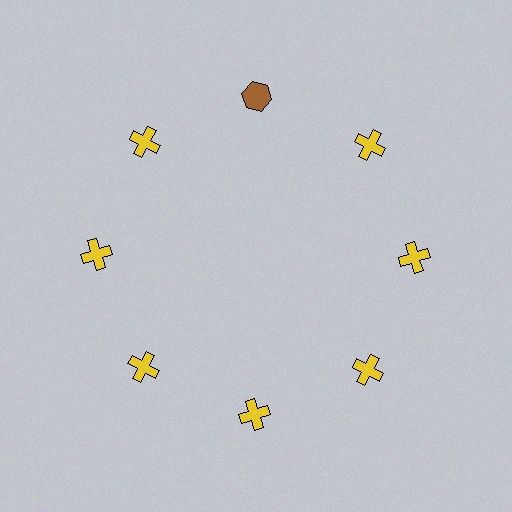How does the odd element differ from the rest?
It differs in both color (brown instead of yellow) and shape (hexagon instead of cross).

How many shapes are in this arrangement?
There are 8 shapes arranged in a ring pattern.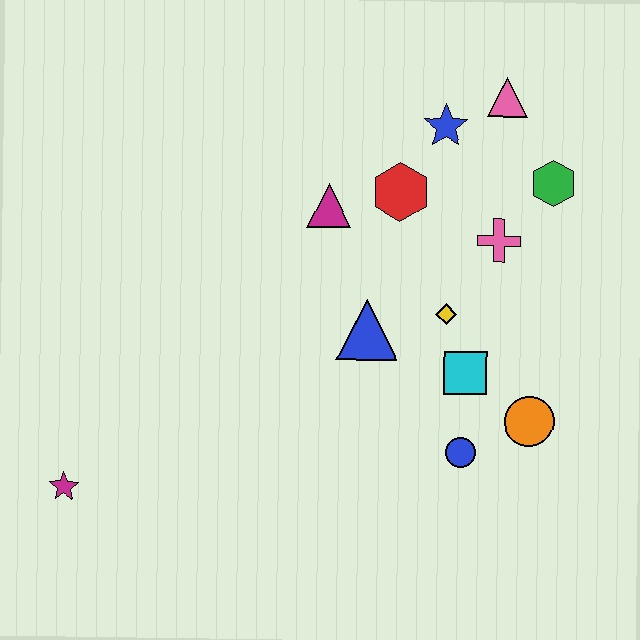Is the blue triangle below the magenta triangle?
Yes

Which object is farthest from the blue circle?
The magenta star is farthest from the blue circle.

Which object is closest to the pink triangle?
The blue star is closest to the pink triangle.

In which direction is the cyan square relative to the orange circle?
The cyan square is to the left of the orange circle.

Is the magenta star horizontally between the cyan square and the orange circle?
No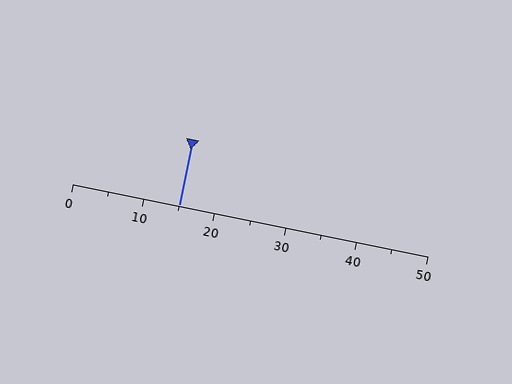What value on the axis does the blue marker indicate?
The marker indicates approximately 15.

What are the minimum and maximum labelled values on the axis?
The axis runs from 0 to 50.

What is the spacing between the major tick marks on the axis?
The major ticks are spaced 10 apart.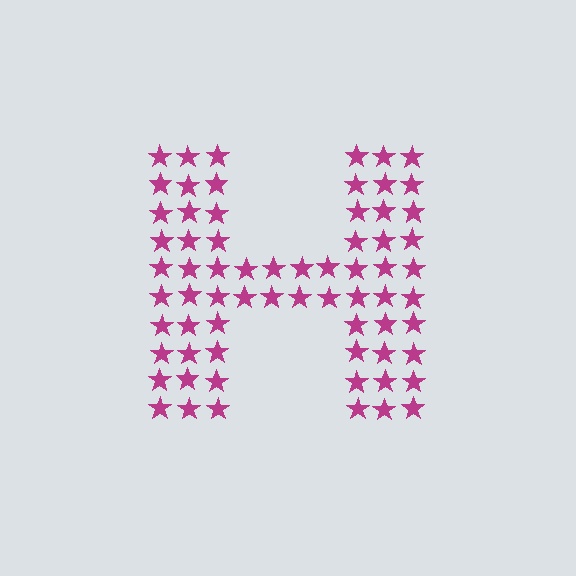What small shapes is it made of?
It is made of small stars.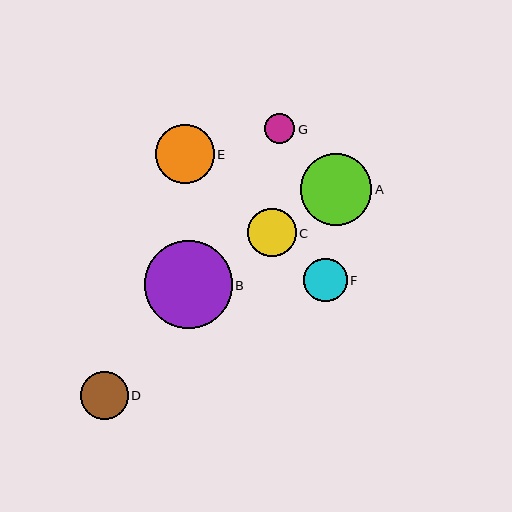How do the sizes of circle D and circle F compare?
Circle D and circle F are approximately the same size.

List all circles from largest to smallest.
From largest to smallest: B, A, E, C, D, F, G.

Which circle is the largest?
Circle B is the largest with a size of approximately 88 pixels.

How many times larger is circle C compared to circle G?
Circle C is approximately 1.6 times the size of circle G.